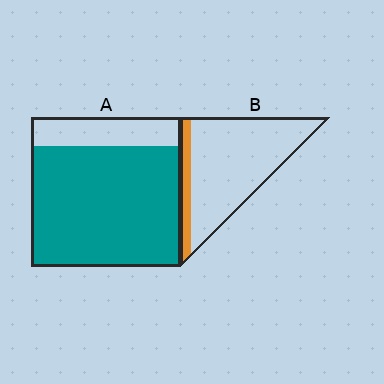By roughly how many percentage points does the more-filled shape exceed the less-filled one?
By roughly 65 percentage points (A over B).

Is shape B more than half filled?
No.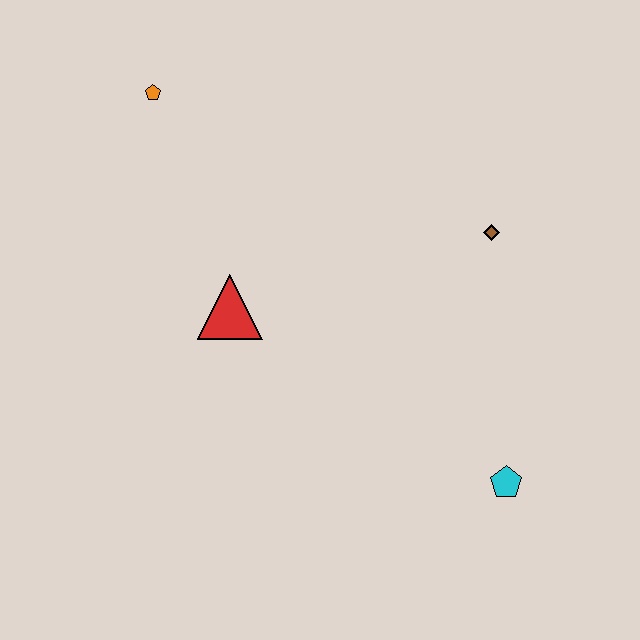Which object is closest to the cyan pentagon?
The brown diamond is closest to the cyan pentagon.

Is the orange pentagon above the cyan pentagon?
Yes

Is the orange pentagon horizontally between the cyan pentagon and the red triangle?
No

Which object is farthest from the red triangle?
The cyan pentagon is farthest from the red triangle.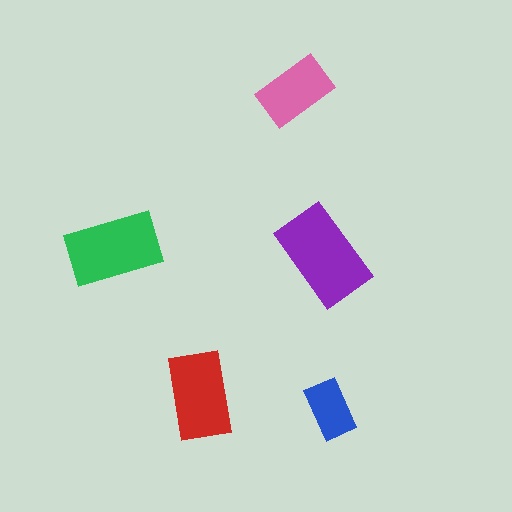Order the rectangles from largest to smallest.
the purple one, the green one, the red one, the pink one, the blue one.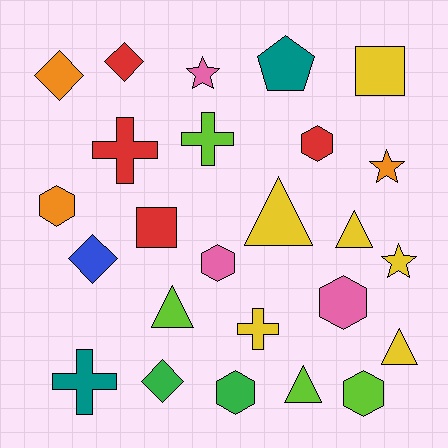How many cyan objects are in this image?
There are no cyan objects.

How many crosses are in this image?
There are 4 crosses.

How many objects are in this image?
There are 25 objects.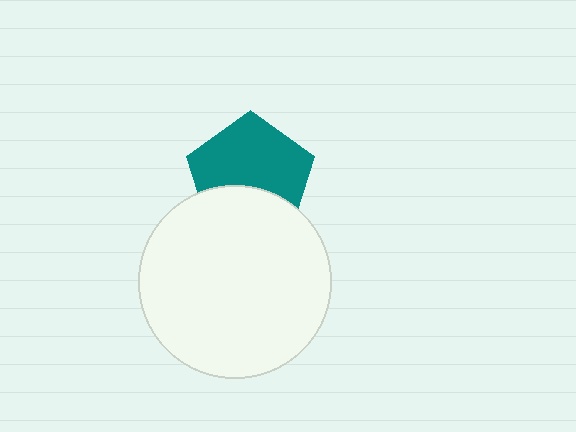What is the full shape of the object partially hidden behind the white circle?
The partially hidden object is a teal pentagon.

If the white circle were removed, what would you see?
You would see the complete teal pentagon.